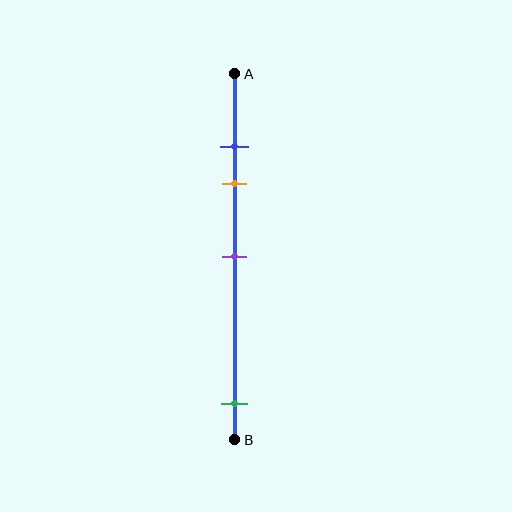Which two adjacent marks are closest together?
The blue and orange marks are the closest adjacent pair.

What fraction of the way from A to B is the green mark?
The green mark is approximately 90% (0.9) of the way from A to B.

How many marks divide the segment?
There are 4 marks dividing the segment.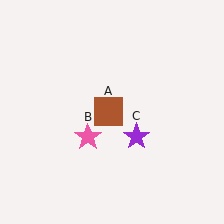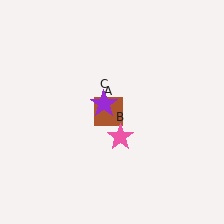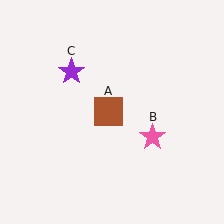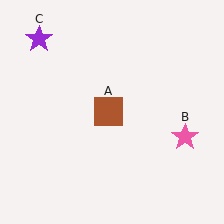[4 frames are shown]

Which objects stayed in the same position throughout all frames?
Brown square (object A) remained stationary.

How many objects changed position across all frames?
2 objects changed position: pink star (object B), purple star (object C).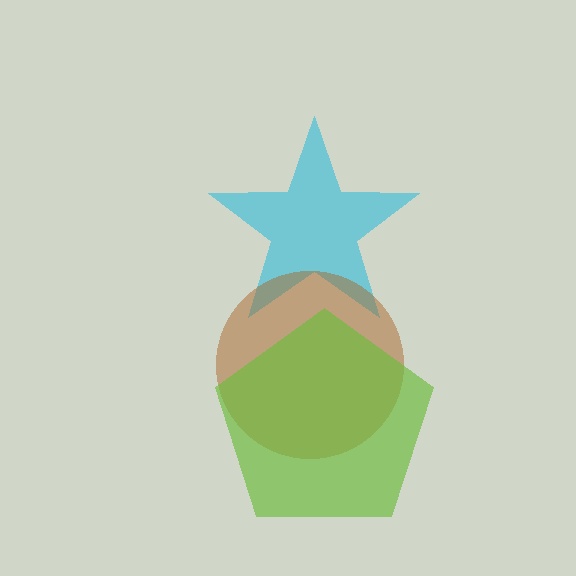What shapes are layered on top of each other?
The layered shapes are: a cyan star, a brown circle, a lime pentagon.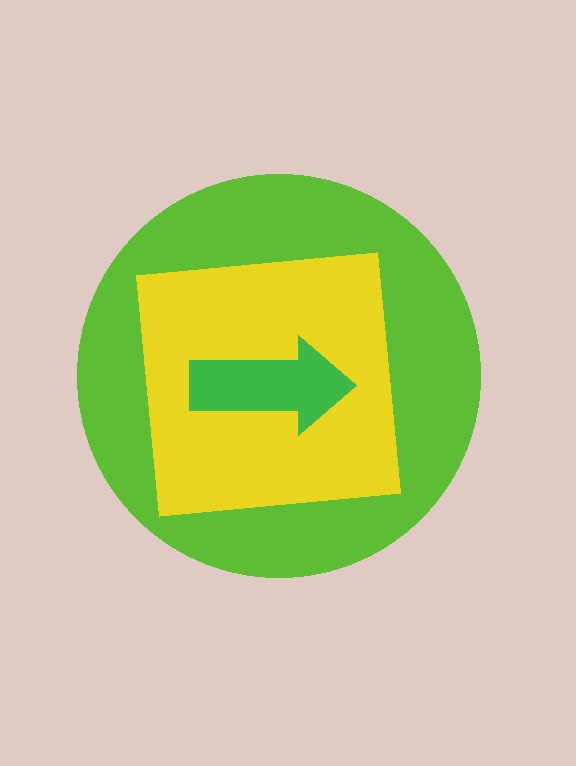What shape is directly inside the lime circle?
The yellow square.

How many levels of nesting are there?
3.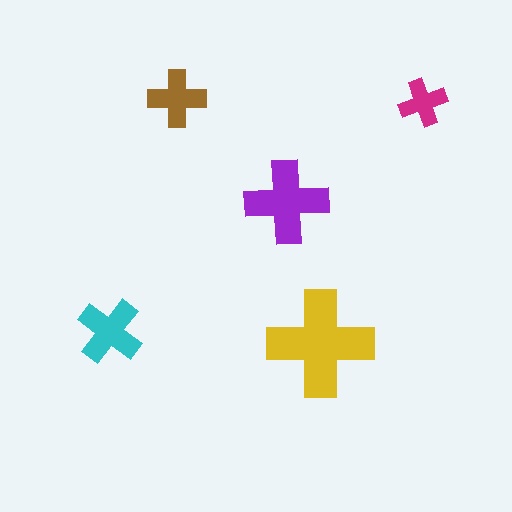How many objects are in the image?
There are 5 objects in the image.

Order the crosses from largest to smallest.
the yellow one, the purple one, the cyan one, the brown one, the magenta one.